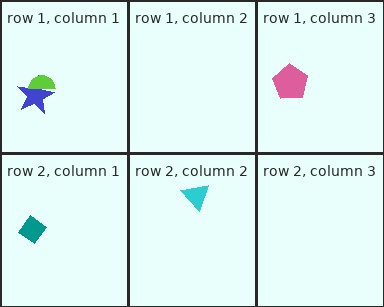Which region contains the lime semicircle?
The row 1, column 1 region.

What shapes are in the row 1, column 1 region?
The blue star, the lime semicircle.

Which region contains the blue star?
The row 1, column 1 region.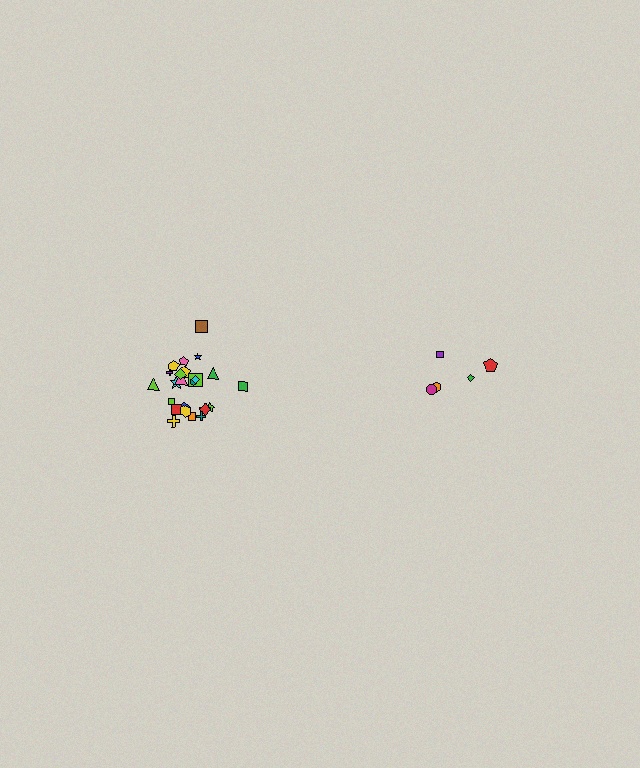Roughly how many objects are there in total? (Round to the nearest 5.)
Roughly 30 objects in total.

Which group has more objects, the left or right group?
The left group.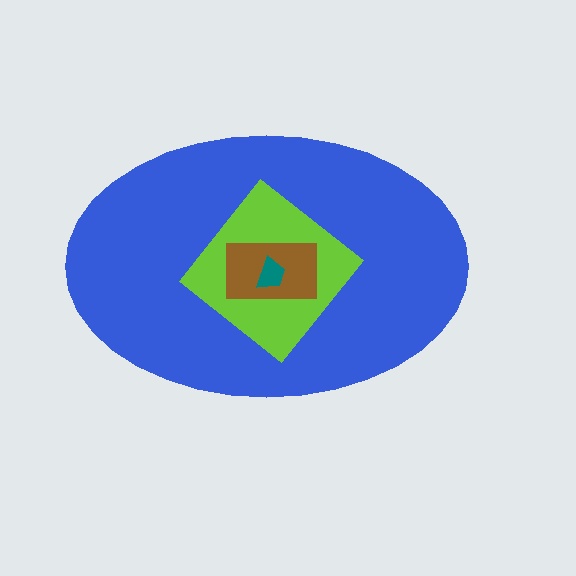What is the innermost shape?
The teal trapezoid.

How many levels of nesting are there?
4.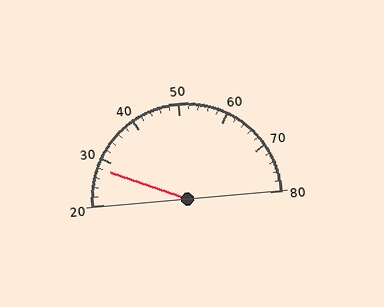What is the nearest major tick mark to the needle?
The nearest major tick mark is 30.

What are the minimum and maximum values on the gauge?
The gauge ranges from 20 to 80.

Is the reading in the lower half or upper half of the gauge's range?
The reading is in the lower half of the range (20 to 80).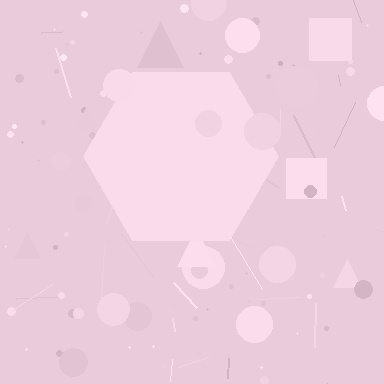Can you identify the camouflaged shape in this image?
The camouflaged shape is a hexagon.